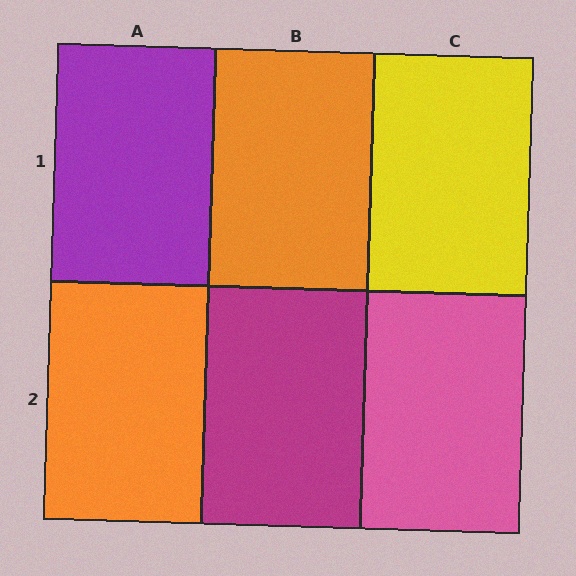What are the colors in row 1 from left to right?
Purple, orange, yellow.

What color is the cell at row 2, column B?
Magenta.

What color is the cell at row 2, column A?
Orange.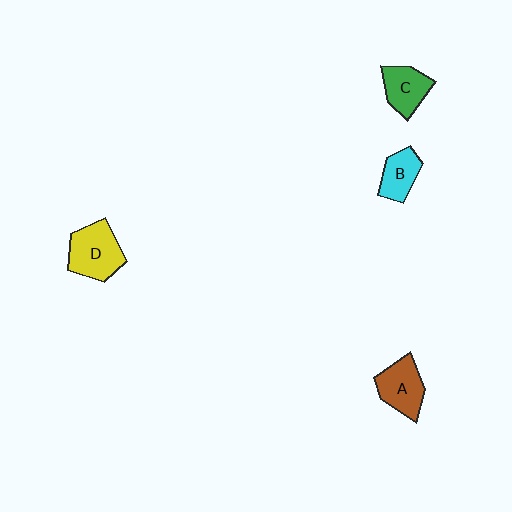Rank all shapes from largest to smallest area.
From largest to smallest: D (yellow), A (brown), C (green), B (cyan).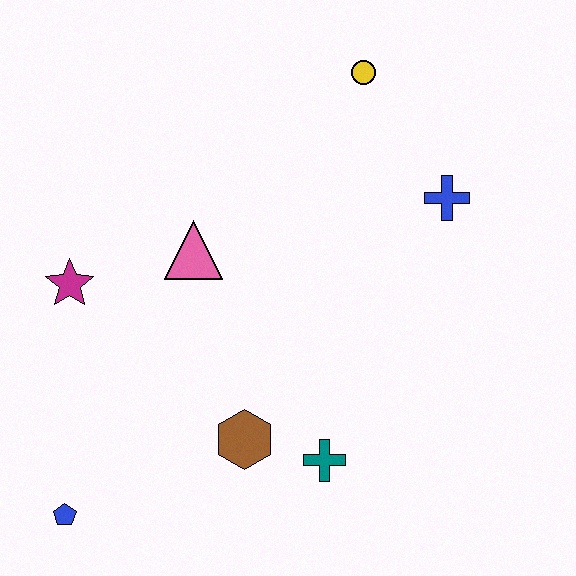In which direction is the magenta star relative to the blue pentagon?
The magenta star is above the blue pentagon.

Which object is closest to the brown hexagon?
The teal cross is closest to the brown hexagon.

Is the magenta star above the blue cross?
No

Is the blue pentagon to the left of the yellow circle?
Yes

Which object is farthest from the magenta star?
The blue cross is farthest from the magenta star.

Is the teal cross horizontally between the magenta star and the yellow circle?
Yes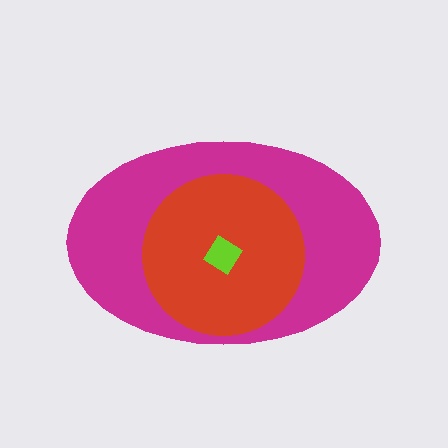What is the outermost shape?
The magenta ellipse.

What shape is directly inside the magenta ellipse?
The red circle.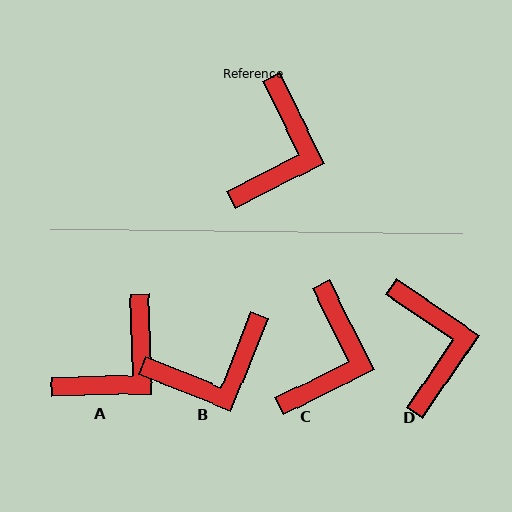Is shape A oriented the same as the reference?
No, it is off by about 25 degrees.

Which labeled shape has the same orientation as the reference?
C.